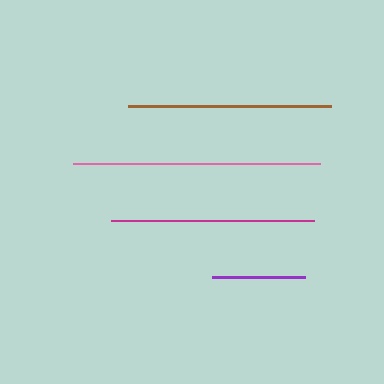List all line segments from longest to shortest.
From longest to shortest: pink, brown, magenta, purple.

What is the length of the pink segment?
The pink segment is approximately 247 pixels long.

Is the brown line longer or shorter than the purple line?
The brown line is longer than the purple line.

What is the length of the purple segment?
The purple segment is approximately 93 pixels long.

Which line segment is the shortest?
The purple line is the shortest at approximately 93 pixels.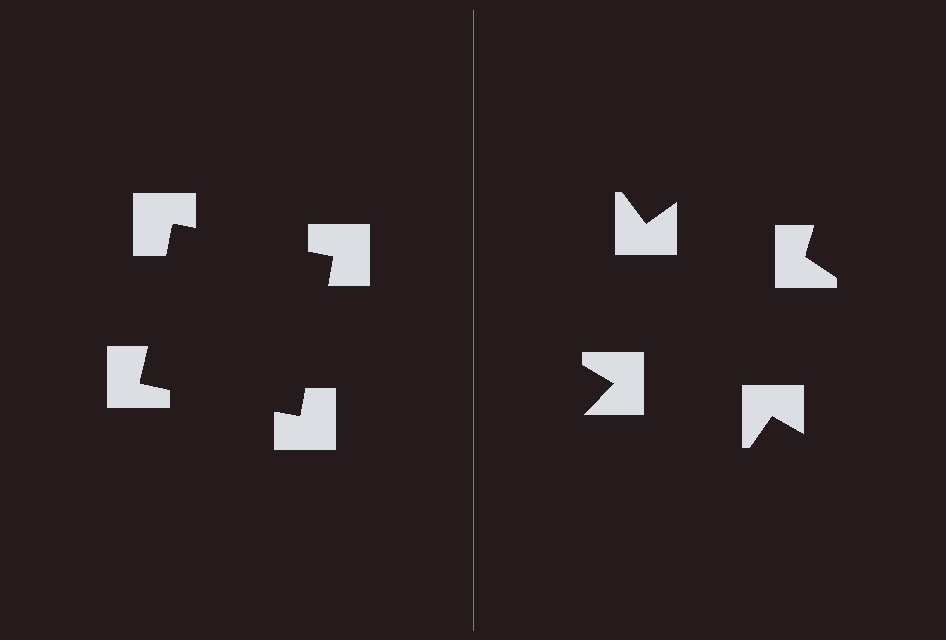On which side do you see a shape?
An illusory square appears on the left side. On the right side the wedge cuts are rotated, so no coherent shape forms.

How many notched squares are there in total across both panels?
8 — 4 on each side.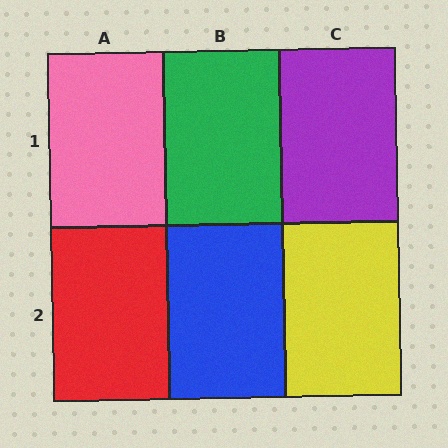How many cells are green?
1 cell is green.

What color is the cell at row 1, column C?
Purple.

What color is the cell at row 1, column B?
Green.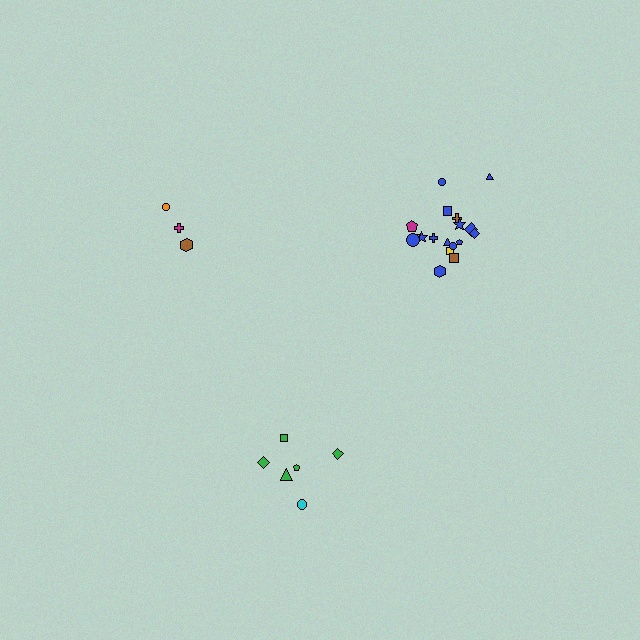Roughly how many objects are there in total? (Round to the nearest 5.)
Roughly 25 objects in total.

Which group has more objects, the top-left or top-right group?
The top-right group.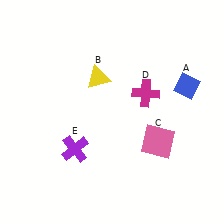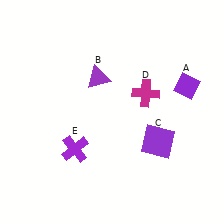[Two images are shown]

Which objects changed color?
A changed from blue to purple. B changed from yellow to purple. C changed from pink to purple.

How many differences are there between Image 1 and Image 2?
There are 3 differences between the two images.